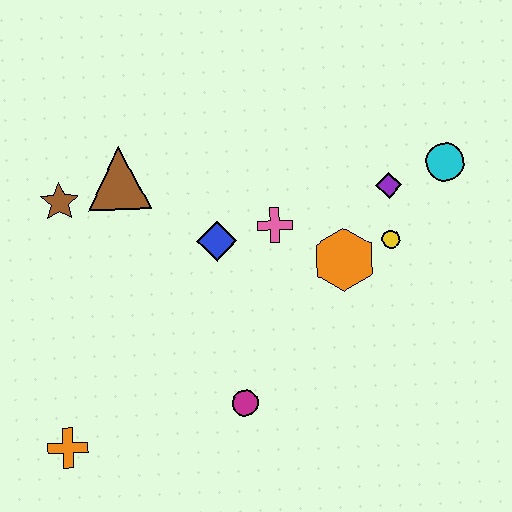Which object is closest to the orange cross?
The magenta circle is closest to the orange cross.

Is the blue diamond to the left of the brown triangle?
No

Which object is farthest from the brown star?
The cyan circle is farthest from the brown star.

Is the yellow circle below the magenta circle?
No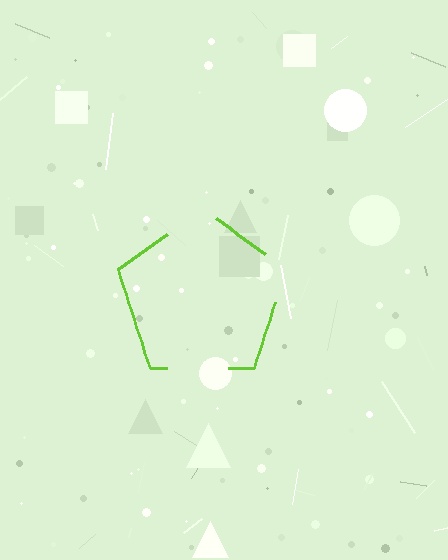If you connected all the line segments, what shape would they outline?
They would outline a pentagon.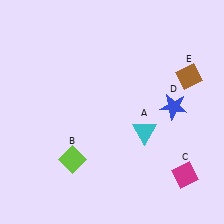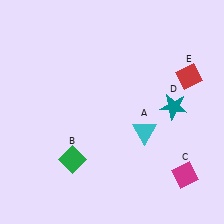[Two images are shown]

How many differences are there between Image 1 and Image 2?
There are 3 differences between the two images.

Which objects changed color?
B changed from lime to green. D changed from blue to teal. E changed from brown to red.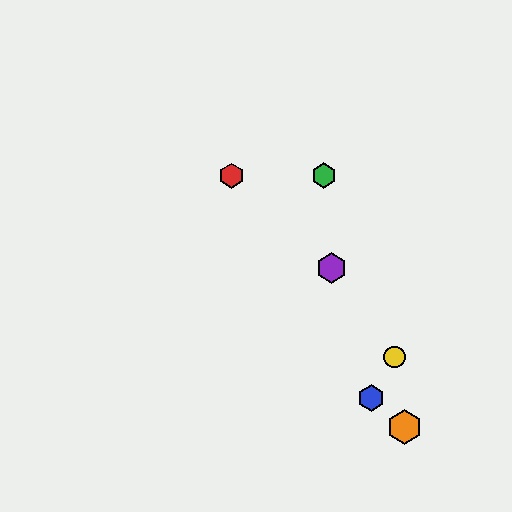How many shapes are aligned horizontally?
2 shapes (the red hexagon, the green hexagon) are aligned horizontally.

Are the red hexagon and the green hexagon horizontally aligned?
Yes, both are at y≈176.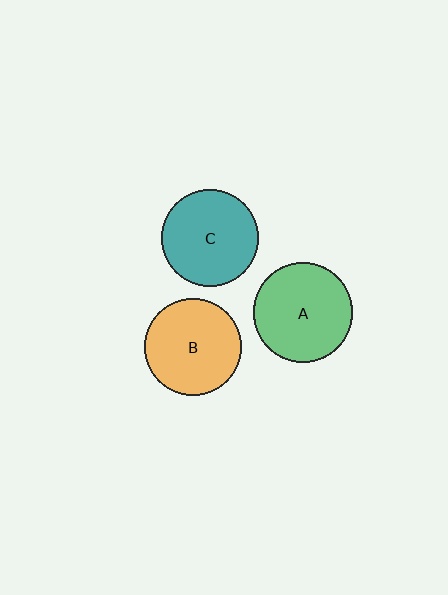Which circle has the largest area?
Circle A (green).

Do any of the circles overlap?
No, none of the circles overlap.